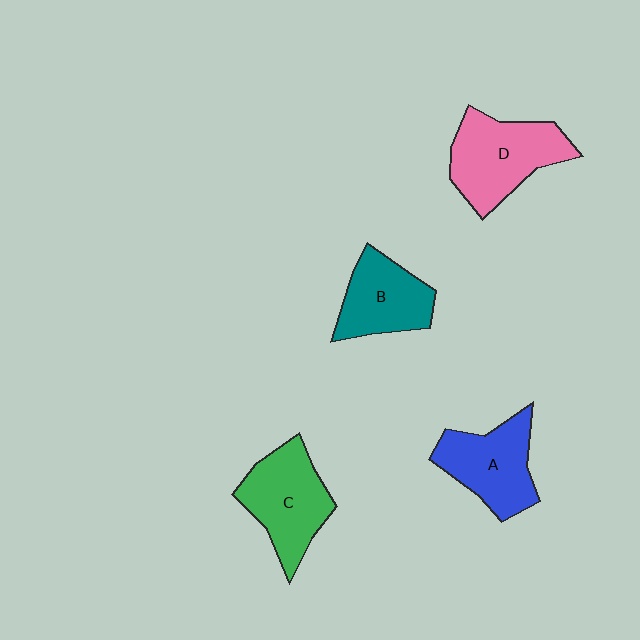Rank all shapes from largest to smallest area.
From largest to smallest: D (pink), C (green), A (blue), B (teal).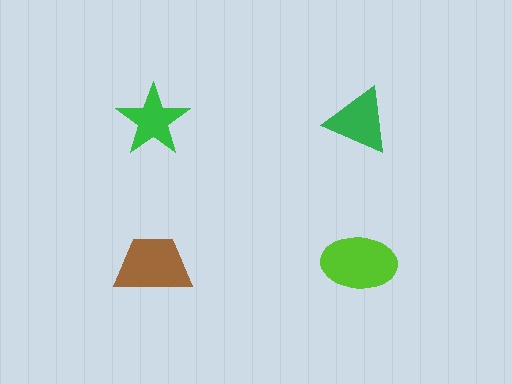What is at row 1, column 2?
A green triangle.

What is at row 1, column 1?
A green star.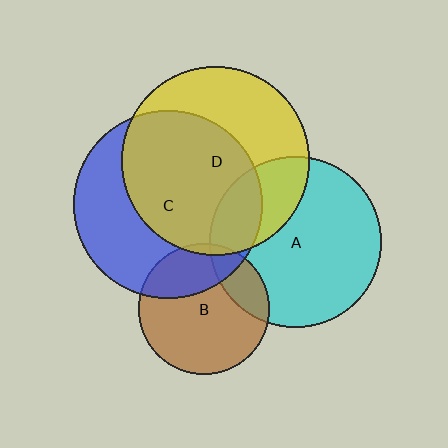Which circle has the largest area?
Circle C (blue).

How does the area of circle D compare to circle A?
Approximately 1.2 times.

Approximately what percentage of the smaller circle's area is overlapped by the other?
Approximately 15%.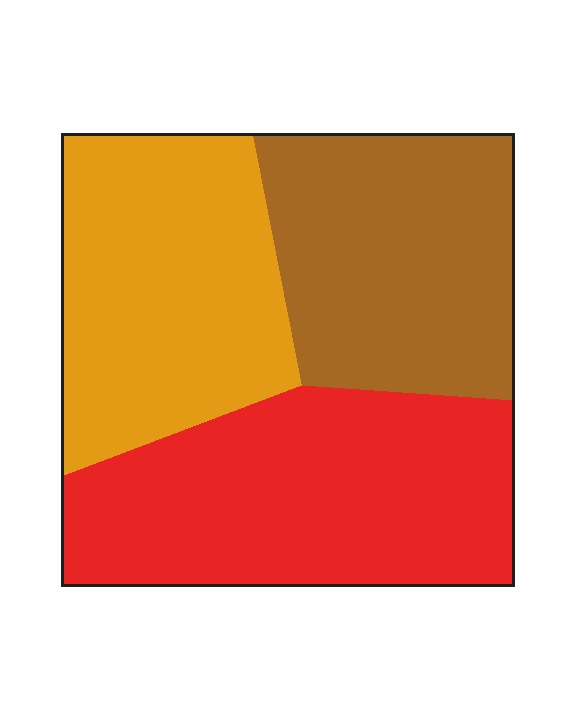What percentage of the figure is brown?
Brown takes up about one third (1/3) of the figure.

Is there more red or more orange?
Red.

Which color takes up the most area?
Red, at roughly 40%.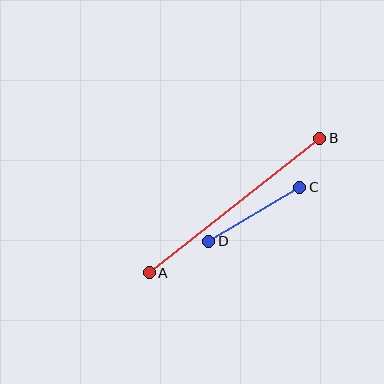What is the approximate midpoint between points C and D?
The midpoint is at approximately (254, 214) pixels.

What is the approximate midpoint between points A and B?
The midpoint is at approximately (234, 205) pixels.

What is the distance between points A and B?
The distance is approximately 217 pixels.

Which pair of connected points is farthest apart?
Points A and B are farthest apart.